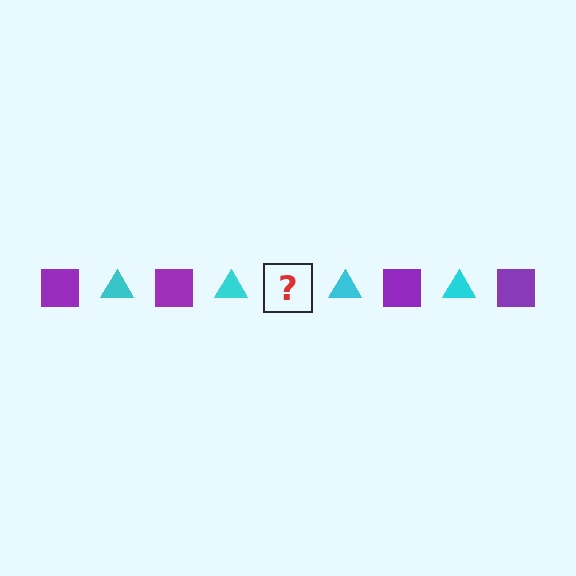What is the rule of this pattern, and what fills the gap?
The rule is that the pattern alternates between purple square and cyan triangle. The gap should be filled with a purple square.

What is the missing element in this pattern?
The missing element is a purple square.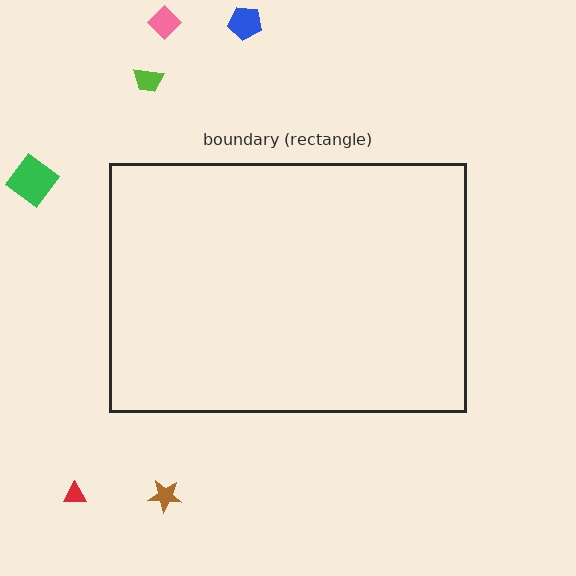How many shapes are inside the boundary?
0 inside, 6 outside.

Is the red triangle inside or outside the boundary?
Outside.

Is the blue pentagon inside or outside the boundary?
Outside.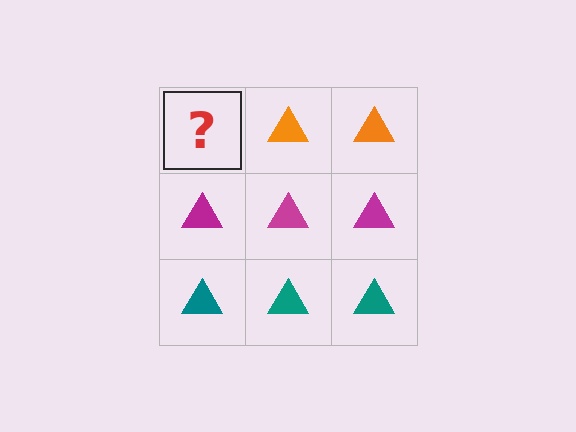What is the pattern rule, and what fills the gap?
The rule is that each row has a consistent color. The gap should be filled with an orange triangle.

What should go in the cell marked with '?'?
The missing cell should contain an orange triangle.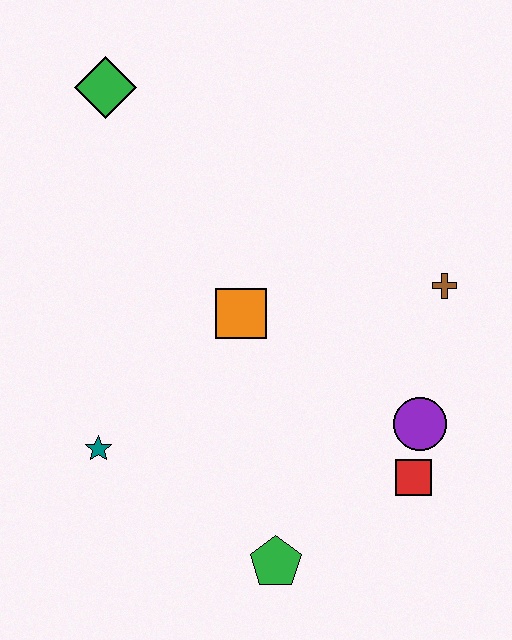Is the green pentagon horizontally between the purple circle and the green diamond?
Yes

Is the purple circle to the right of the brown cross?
No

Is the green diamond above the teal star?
Yes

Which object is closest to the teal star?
The orange square is closest to the teal star.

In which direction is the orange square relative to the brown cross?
The orange square is to the left of the brown cross.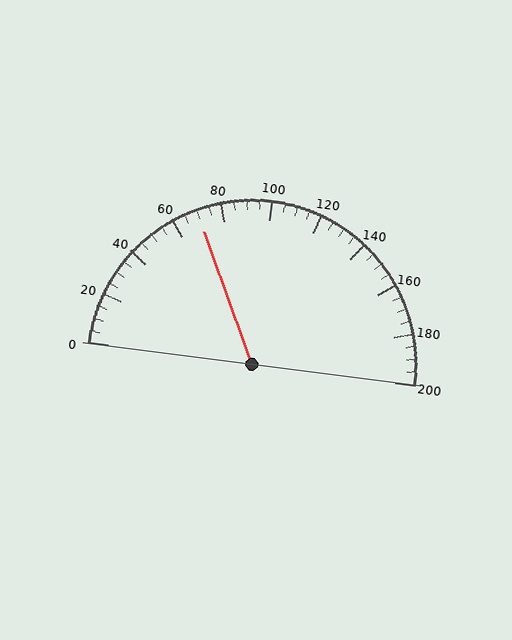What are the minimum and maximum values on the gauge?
The gauge ranges from 0 to 200.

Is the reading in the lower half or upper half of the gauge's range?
The reading is in the lower half of the range (0 to 200).